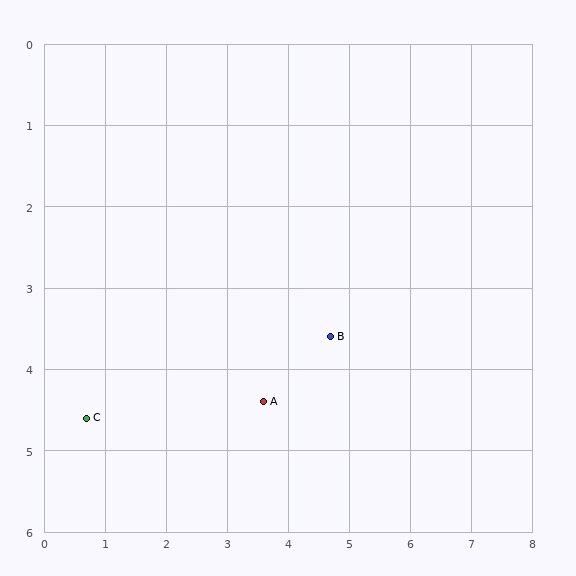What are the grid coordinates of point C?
Point C is at approximately (0.7, 4.6).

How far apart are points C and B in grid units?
Points C and B are about 4.1 grid units apart.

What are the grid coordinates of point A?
Point A is at approximately (3.6, 4.4).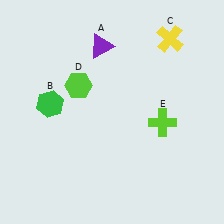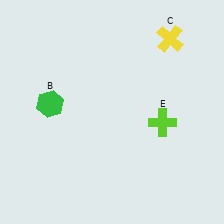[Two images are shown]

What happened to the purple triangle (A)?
The purple triangle (A) was removed in Image 2. It was in the top-left area of Image 1.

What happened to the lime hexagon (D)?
The lime hexagon (D) was removed in Image 2. It was in the top-left area of Image 1.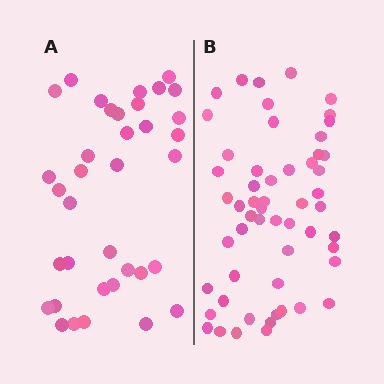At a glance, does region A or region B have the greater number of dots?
Region B (the right region) has more dots.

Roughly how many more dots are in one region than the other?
Region B has approximately 20 more dots than region A.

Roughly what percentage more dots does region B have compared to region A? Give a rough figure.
About 55% more.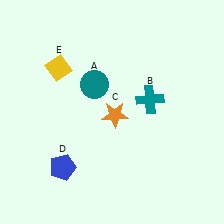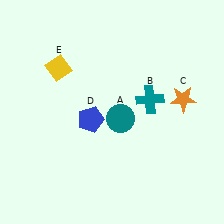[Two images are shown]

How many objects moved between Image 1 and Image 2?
3 objects moved between the two images.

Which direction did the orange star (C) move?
The orange star (C) moved right.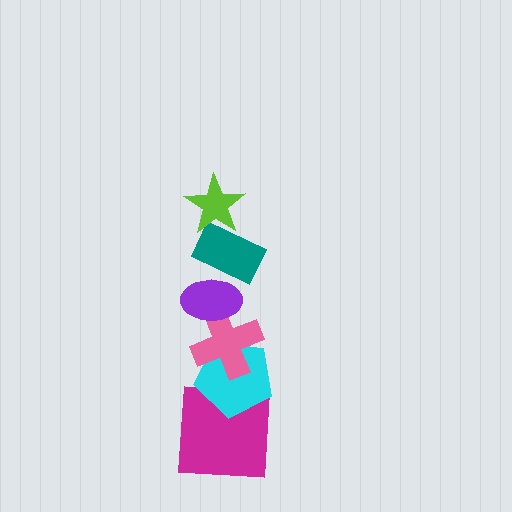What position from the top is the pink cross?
The pink cross is 4th from the top.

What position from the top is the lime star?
The lime star is 1st from the top.